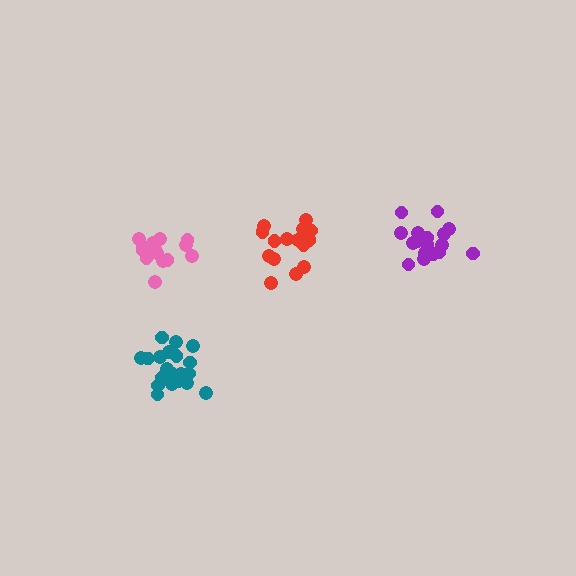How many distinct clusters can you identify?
There are 4 distinct clusters.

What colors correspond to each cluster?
The clusters are colored: red, teal, pink, purple.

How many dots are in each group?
Group 1: 17 dots, Group 2: 21 dots, Group 3: 15 dots, Group 4: 18 dots (71 total).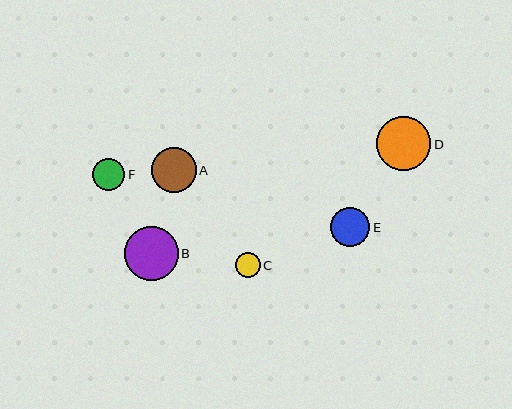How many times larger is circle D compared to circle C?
Circle D is approximately 2.2 times the size of circle C.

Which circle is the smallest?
Circle C is the smallest with a size of approximately 25 pixels.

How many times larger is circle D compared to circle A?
Circle D is approximately 1.2 times the size of circle A.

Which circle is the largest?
Circle D is the largest with a size of approximately 54 pixels.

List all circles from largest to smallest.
From largest to smallest: D, B, A, E, F, C.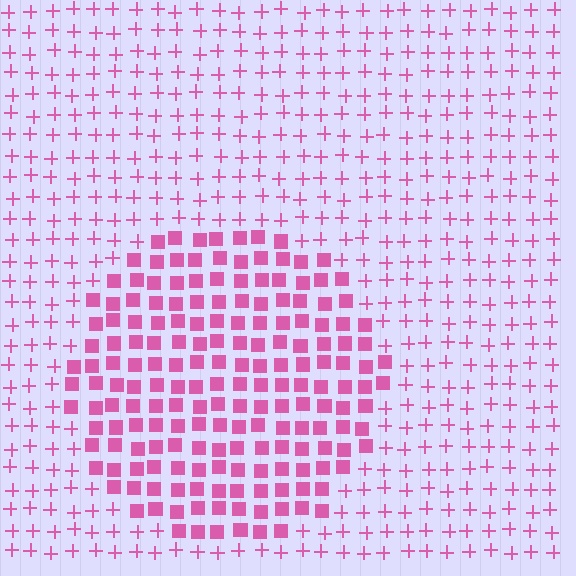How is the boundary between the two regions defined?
The boundary is defined by a change in element shape: squares inside vs. plus signs outside. All elements share the same color and spacing.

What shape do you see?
I see a circle.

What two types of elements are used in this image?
The image uses squares inside the circle region and plus signs outside it.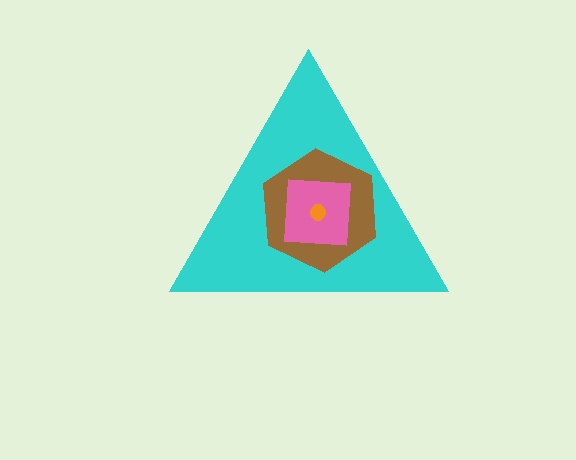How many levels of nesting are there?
4.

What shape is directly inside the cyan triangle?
The brown hexagon.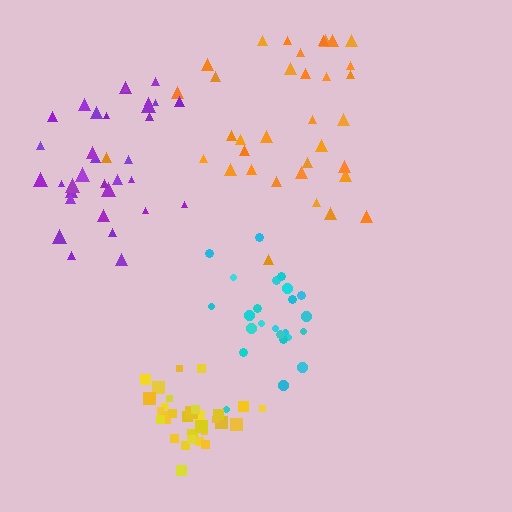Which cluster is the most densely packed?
Yellow.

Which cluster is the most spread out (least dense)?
Orange.